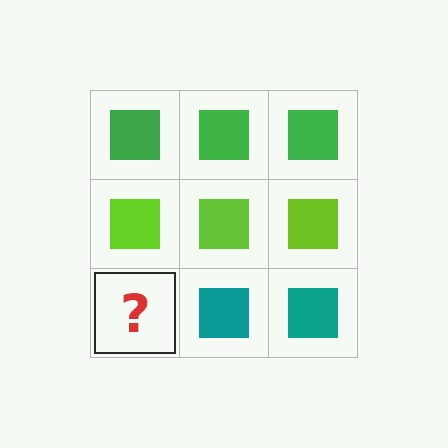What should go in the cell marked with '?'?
The missing cell should contain a teal square.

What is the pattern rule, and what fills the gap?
The rule is that each row has a consistent color. The gap should be filled with a teal square.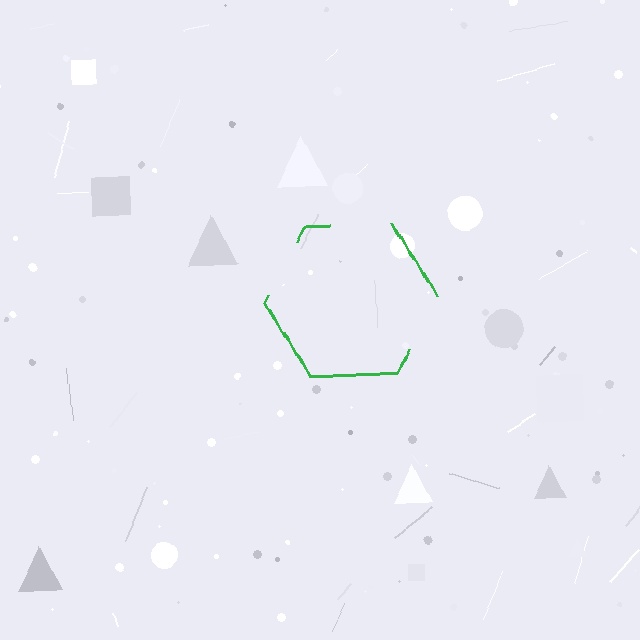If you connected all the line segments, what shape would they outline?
They would outline a hexagon.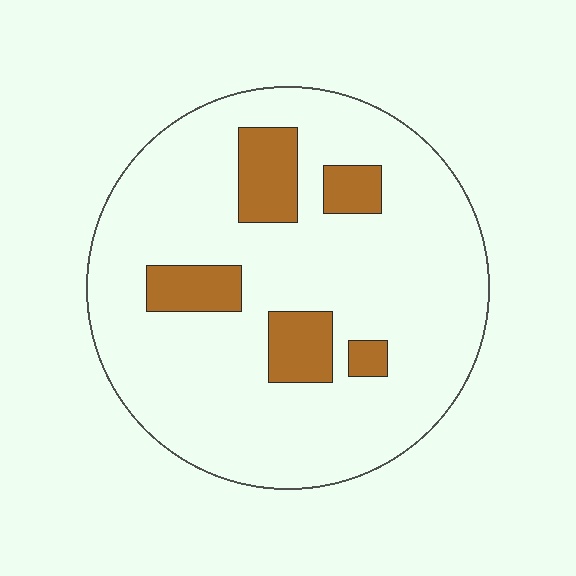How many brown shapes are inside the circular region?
5.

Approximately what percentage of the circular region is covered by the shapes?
Approximately 15%.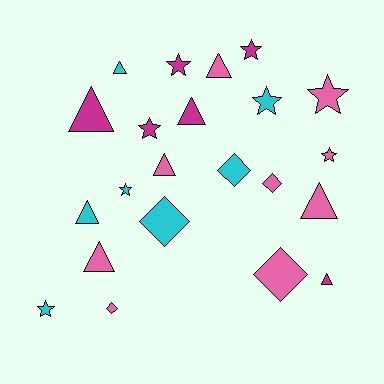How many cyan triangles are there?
There are 2 cyan triangles.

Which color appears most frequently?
Pink, with 9 objects.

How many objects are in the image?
There are 22 objects.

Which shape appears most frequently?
Triangle, with 9 objects.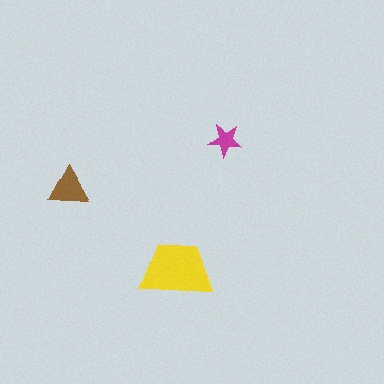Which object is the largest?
The yellow trapezoid.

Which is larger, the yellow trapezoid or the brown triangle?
The yellow trapezoid.